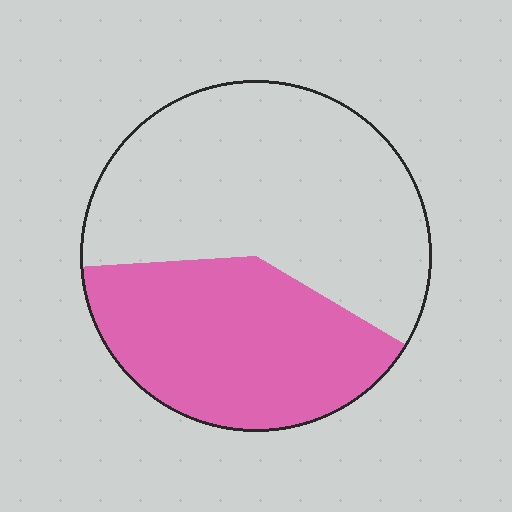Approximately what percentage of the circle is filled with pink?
Approximately 40%.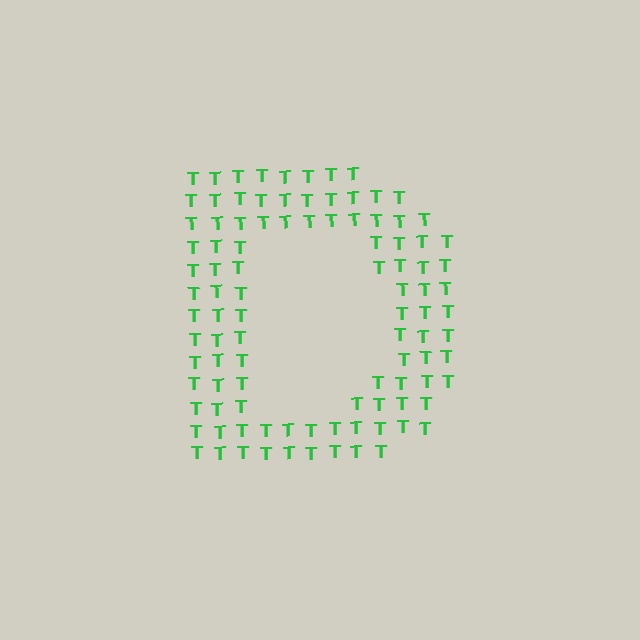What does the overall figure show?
The overall figure shows the letter D.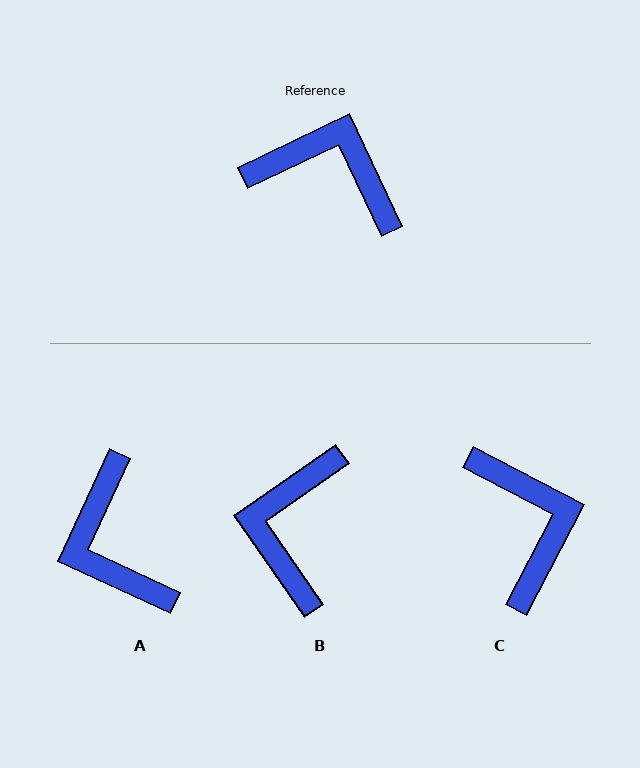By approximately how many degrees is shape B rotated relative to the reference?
Approximately 100 degrees counter-clockwise.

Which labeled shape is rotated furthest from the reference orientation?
A, about 130 degrees away.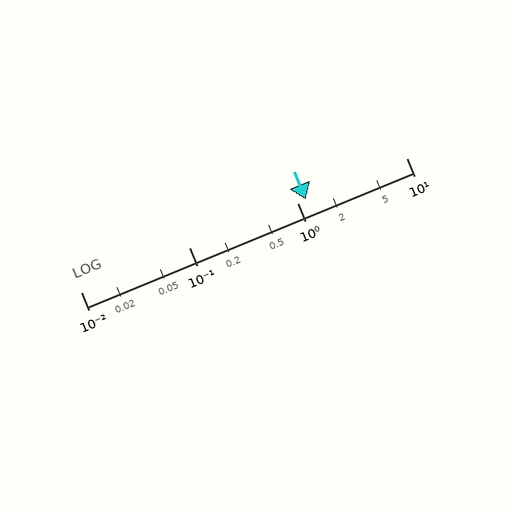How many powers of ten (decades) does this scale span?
The scale spans 3 decades, from 0.01 to 10.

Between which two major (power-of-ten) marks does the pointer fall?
The pointer is between 1 and 10.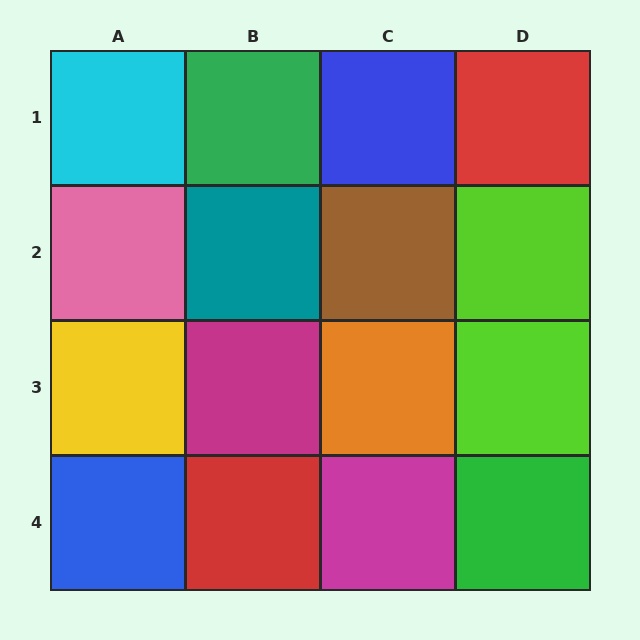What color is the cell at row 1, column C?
Blue.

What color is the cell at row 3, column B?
Magenta.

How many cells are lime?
2 cells are lime.